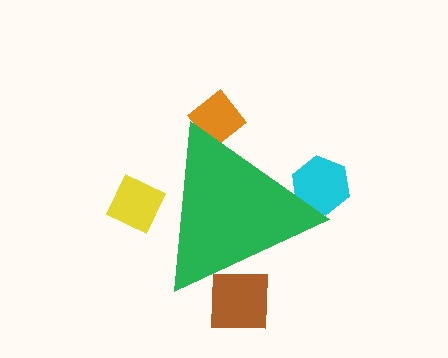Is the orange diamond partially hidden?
Yes, the orange diamond is partially hidden behind the green triangle.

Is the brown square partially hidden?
Yes, the brown square is partially hidden behind the green triangle.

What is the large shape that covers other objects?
A green triangle.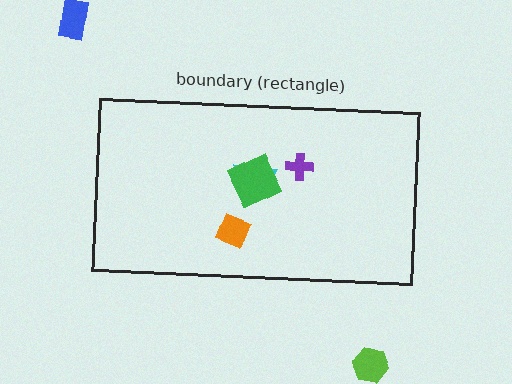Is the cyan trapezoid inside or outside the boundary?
Inside.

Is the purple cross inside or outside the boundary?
Inside.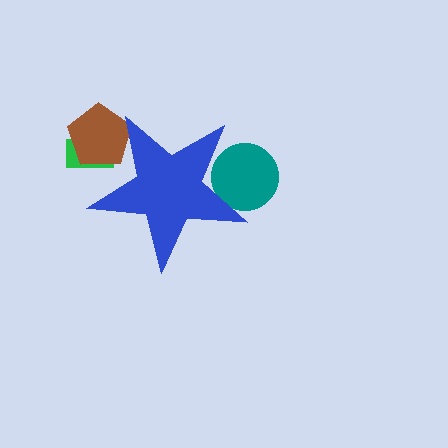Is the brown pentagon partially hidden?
Yes, the brown pentagon is partially hidden behind the blue star.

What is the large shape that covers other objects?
A blue star.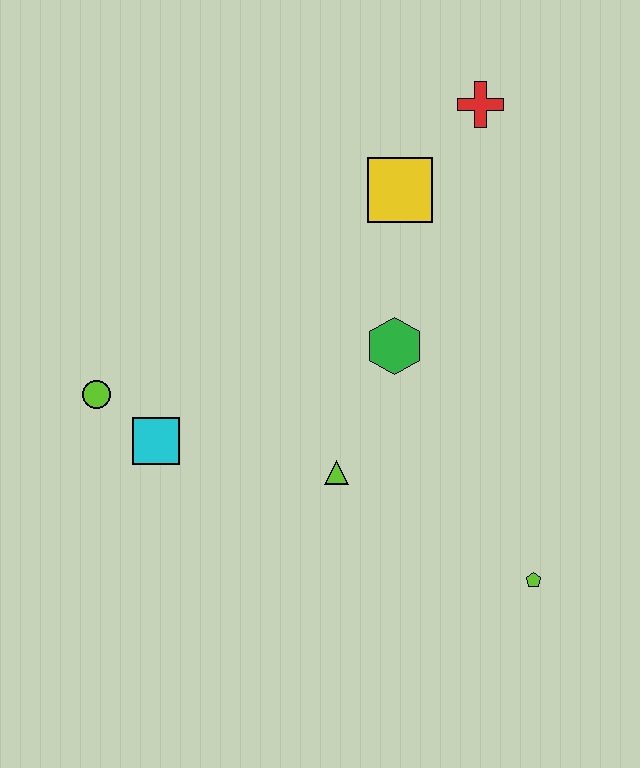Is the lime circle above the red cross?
No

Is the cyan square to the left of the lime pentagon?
Yes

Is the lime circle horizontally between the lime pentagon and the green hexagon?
No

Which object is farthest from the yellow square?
The lime pentagon is farthest from the yellow square.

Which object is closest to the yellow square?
The red cross is closest to the yellow square.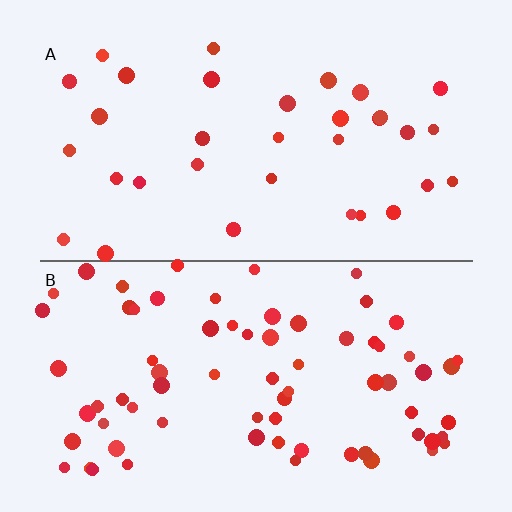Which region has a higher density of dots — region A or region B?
B (the bottom).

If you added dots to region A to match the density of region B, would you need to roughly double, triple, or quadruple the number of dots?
Approximately double.